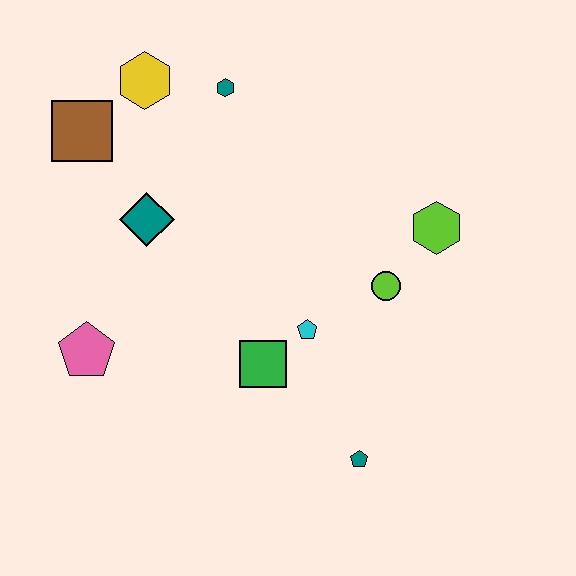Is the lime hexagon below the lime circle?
No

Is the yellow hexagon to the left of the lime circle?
Yes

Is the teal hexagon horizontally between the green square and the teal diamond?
Yes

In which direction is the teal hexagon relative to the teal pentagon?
The teal hexagon is above the teal pentagon.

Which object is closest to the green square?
The cyan pentagon is closest to the green square.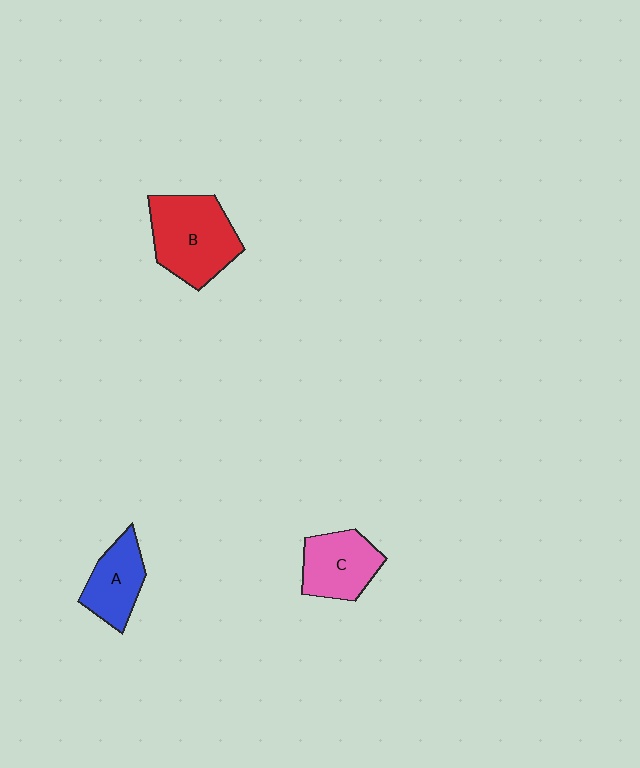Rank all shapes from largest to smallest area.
From largest to smallest: B (red), C (pink), A (blue).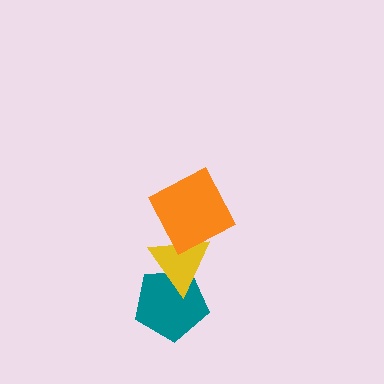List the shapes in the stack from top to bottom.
From top to bottom: the orange square, the yellow triangle, the teal pentagon.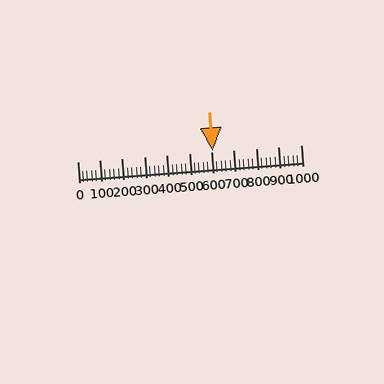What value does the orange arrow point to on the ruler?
The orange arrow points to approximately 607.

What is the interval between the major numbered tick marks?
The major tick marks are spaced 100 units apart.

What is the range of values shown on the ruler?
The ruler shows values from 0 to 1000.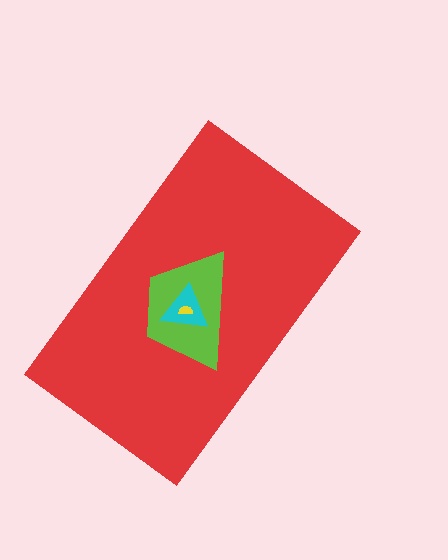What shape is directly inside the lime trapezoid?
The cyan triangle.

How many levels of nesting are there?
4.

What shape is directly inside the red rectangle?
The lime trapezoid.